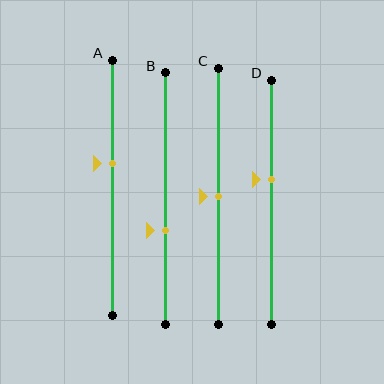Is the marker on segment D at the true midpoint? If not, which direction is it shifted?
No, the marker on segment D is shifted upward by about 9% of the segment length.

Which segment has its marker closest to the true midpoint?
Segment C has its marker closest to the true midpoint.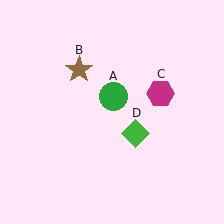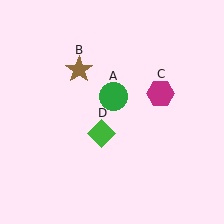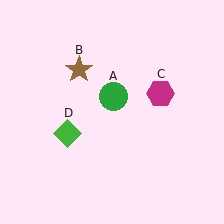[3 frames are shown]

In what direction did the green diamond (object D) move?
The green diamond (object D) moved left.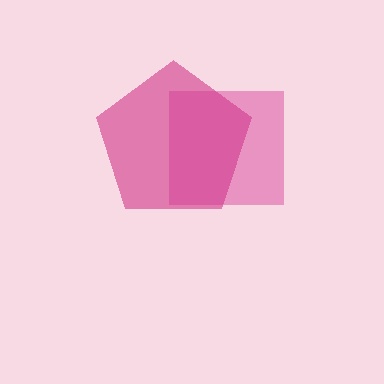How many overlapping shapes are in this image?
There are 2 overlapping shapes in the image.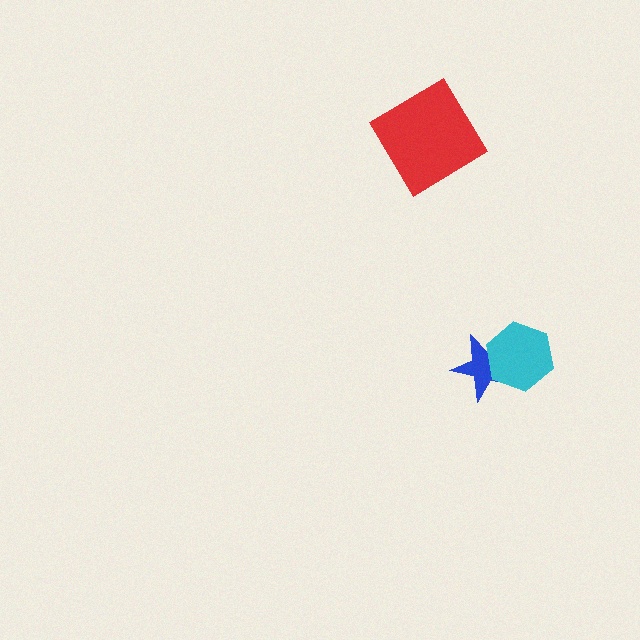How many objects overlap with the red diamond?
0 objects overlap with the red diamond.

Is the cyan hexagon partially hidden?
No, no other shape covers it.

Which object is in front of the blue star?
The cyan hexagon is in front of the blue star.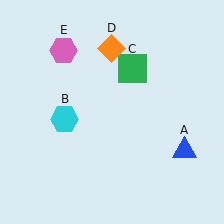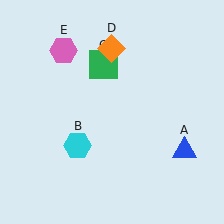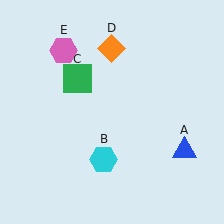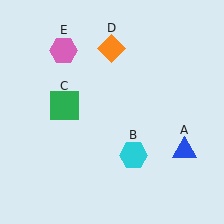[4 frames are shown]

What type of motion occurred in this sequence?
The cyan hexagon (object B), green square (object C) rotated counterclockwise around the center of the scene.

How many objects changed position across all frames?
2 objects changed position: cyan hexagon (object B), green square (object C).